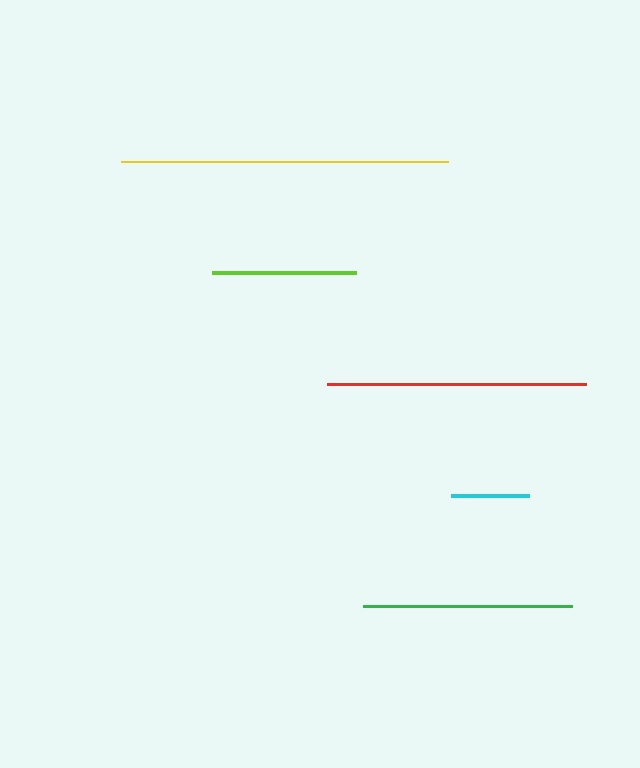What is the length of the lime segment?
The lime segment is approximately 144 pixels long.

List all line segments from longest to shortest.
From longest to shortest: yellow, red, green, lime, cyan.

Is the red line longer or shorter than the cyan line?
The red line is longer than the cyan line.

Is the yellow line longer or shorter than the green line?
The yellow line is longer than the green line.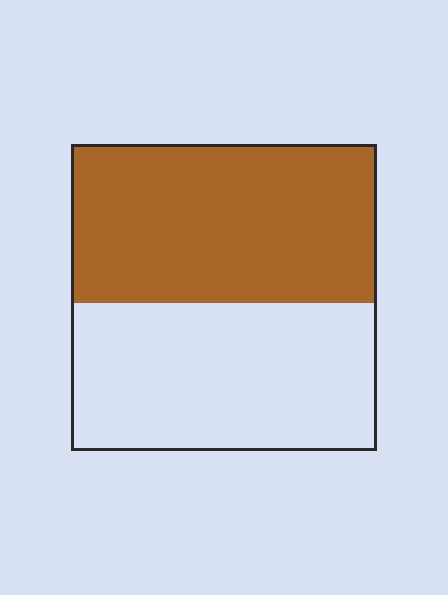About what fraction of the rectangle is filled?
About one half (1/2).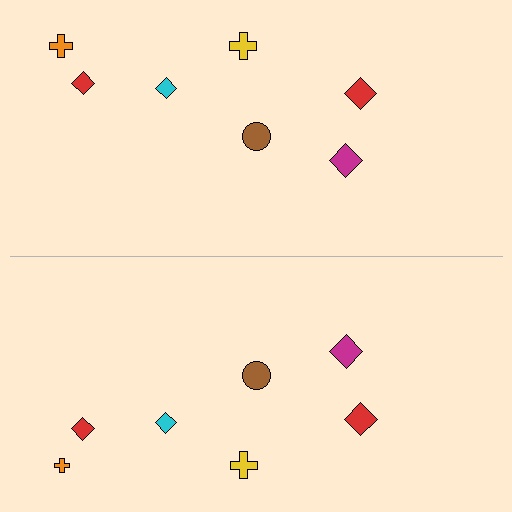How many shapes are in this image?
There are 14 shapes in this image.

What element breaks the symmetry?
The orange cross on the bottom side has a different size than its mirror counterpart.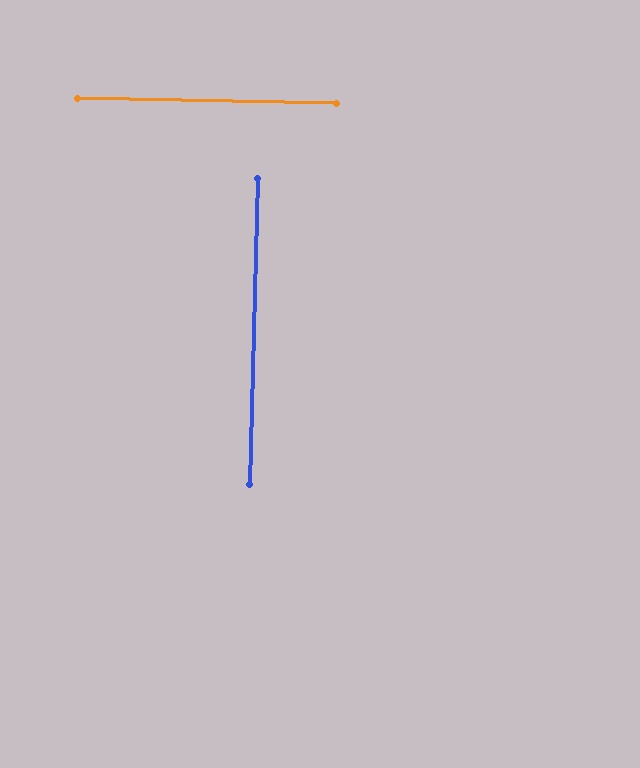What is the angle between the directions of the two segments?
Approximately 89 degrees.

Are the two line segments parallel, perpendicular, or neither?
Perpendicular — they meet at approximately 89°.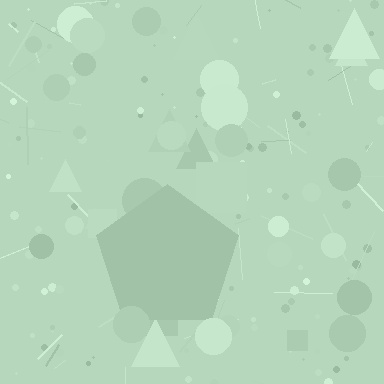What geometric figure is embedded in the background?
A pentagon is embedded in the background.